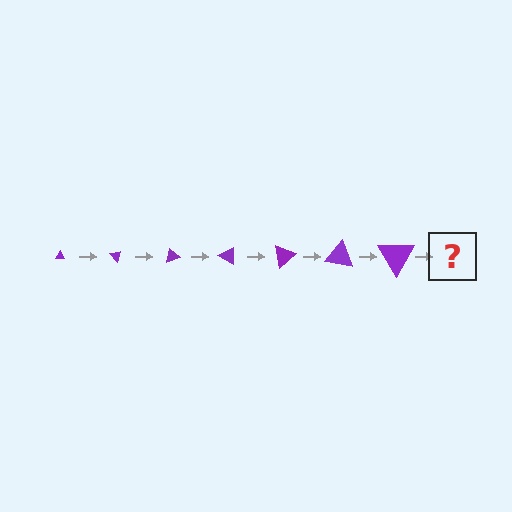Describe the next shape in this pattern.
It should be a triangle, larger than the previous one and rotated 350 degrees from the start.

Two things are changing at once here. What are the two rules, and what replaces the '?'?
The two rules are that the triangle grows larger each step and it rotates 50 degrees each step. The '?' should be a triangle, larger than the previous one and rotated 350 degrees from the start.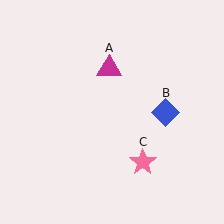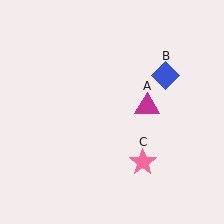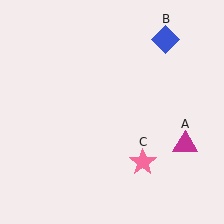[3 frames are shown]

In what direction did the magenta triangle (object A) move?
The magenta triangle (object A) moved down and to the right.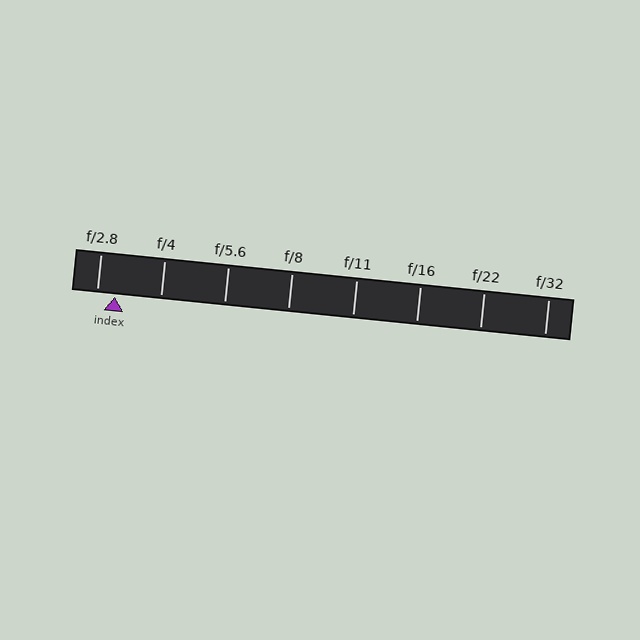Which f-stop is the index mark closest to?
The index mark is closest to f/2.8.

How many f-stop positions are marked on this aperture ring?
There are 8 f-stop positions marked.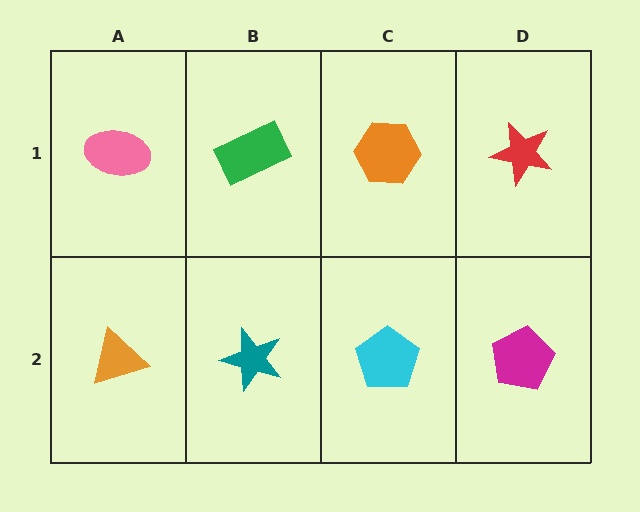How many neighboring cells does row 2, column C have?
3.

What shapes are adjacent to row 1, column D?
A magenta pentagon (row 2, column D), an orange hexagon (row 1, column C).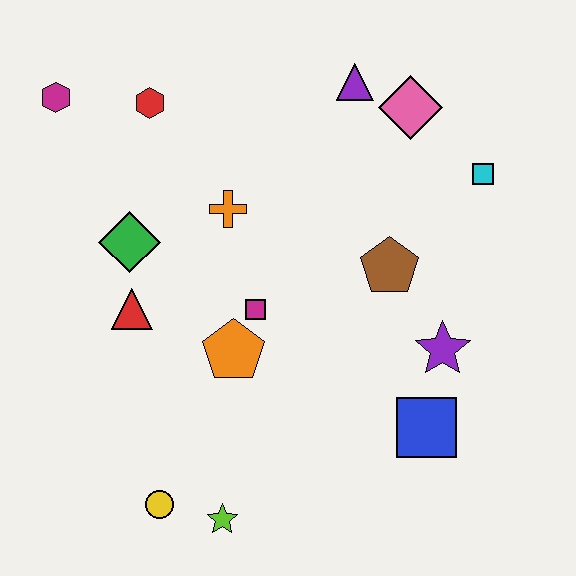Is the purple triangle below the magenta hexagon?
No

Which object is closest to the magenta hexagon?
The red hexagon is closest to the magenta hexagon.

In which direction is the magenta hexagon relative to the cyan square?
The magenta hexagon is to the left of the cyan square.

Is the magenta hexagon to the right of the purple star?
No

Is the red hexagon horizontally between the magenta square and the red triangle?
Yes